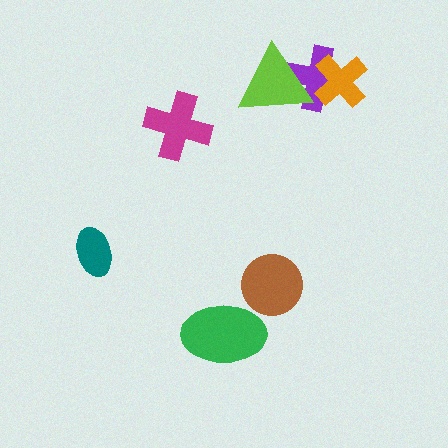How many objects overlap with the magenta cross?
0 objects overlap with the magenta cross.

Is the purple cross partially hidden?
Yes, it is partially covered by another shape.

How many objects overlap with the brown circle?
0 objects overlap with the brown circle.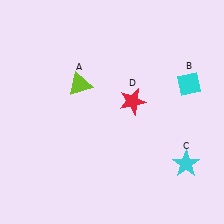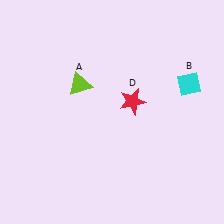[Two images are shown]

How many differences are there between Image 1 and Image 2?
There is 1 difference between the two images.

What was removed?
The cyan star (C) was removed in Image 2.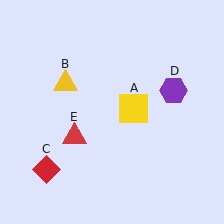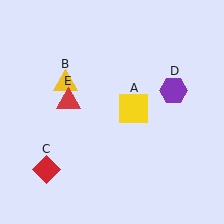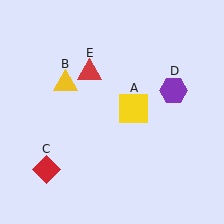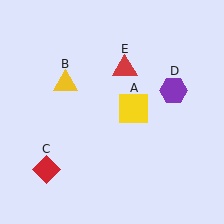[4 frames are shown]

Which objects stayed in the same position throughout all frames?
Yellow square (object A) and yellow triangle (object B) and red diamond (object C) and purple hexagon (object D) remained stationary.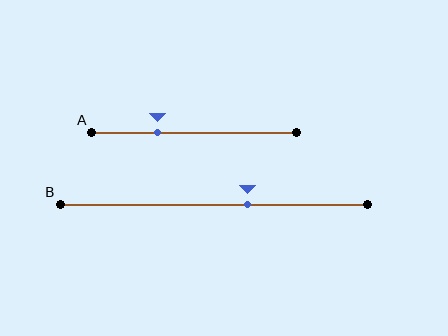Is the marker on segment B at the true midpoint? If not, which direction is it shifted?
No, the marker on segment B is shifted to the right by about 11% of the segment length.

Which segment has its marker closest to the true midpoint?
Segment B has its marker closest to the true midpoint.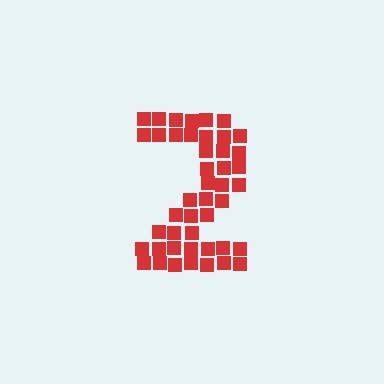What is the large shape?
The large shape is the digit 2.